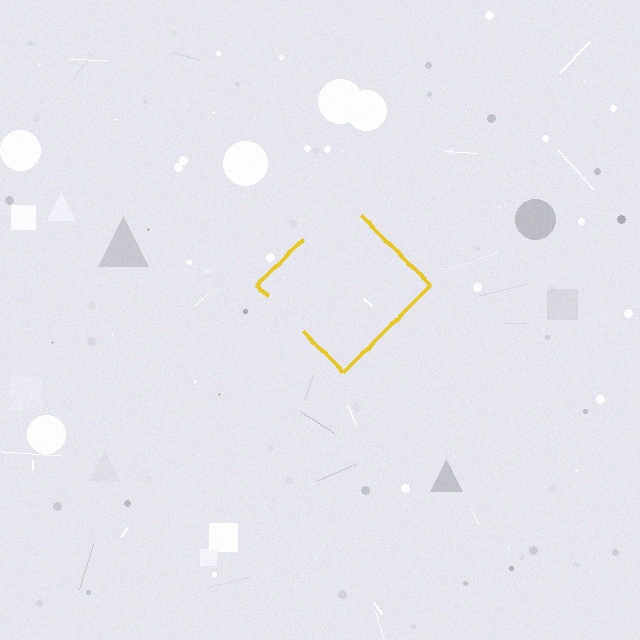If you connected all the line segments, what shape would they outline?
They would outline a diamond.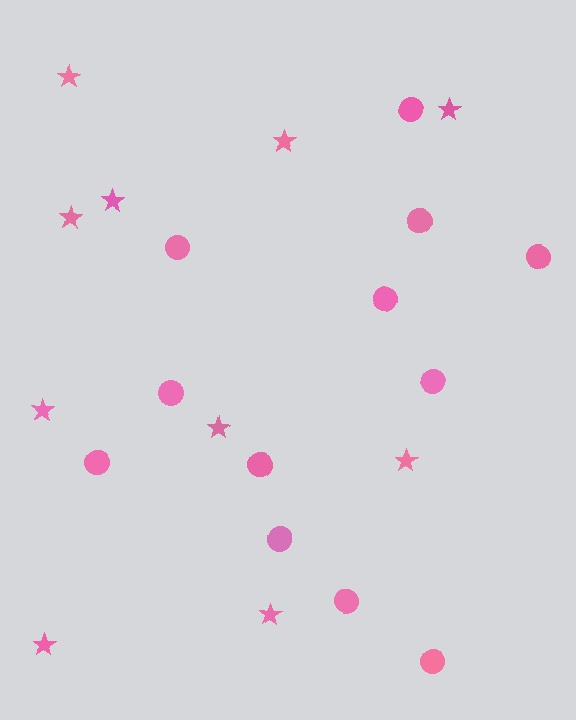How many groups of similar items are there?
There are 2 groups: one group of circles (12) and one group of stars (10).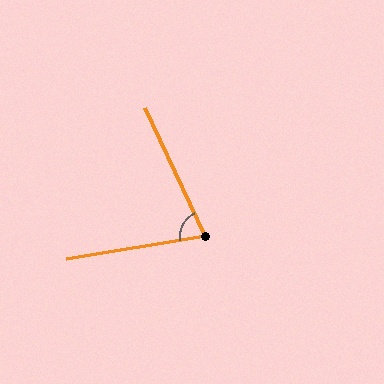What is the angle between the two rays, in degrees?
Approximately 75 degrees.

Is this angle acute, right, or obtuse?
It is acute.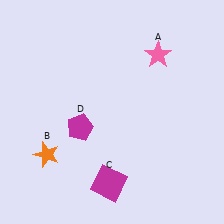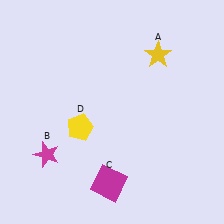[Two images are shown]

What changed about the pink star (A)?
In Image 1, A is pink. In Image 2, it changed to yellow.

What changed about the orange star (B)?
In Image 1, B is orange. In Image 2, it changed to magenta.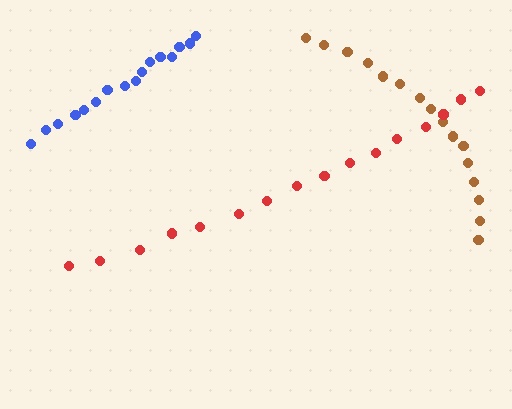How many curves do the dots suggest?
There are 3 distinct paths.